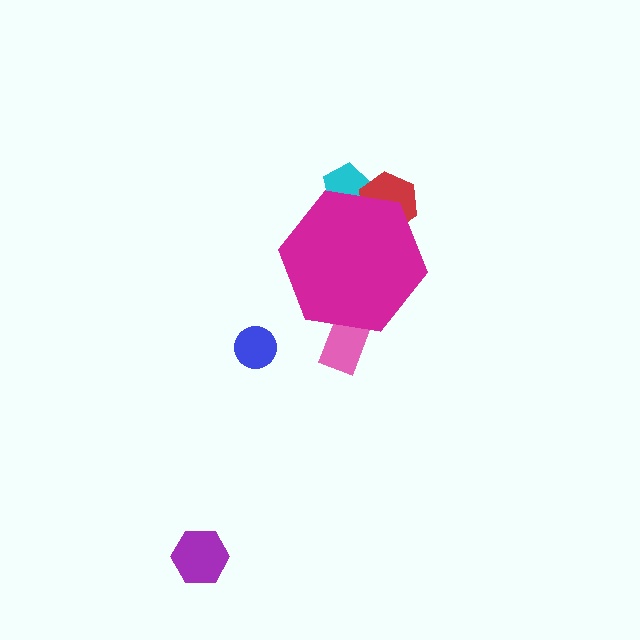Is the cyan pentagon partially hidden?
Yes, the cyan pentagon is partially hidden behind the magenta hexagon.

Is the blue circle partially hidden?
No, the blue circle is fully visible.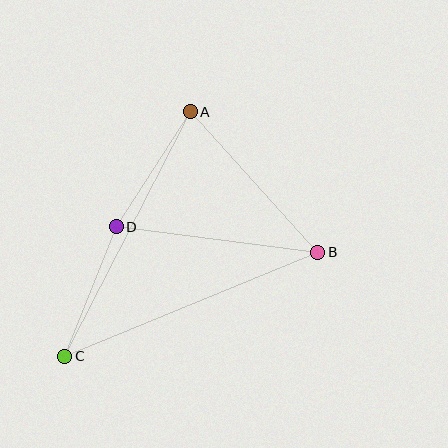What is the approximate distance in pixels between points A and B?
The distance between A and B is approximately 190 pixels.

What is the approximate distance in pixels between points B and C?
The distance between B and C is approximately 274 pixels.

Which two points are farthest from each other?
Points A and C are farthest from each other.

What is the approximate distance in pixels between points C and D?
The distance between C and D is approximately 140 pixels.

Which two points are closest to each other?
Points A and D are closest to each other.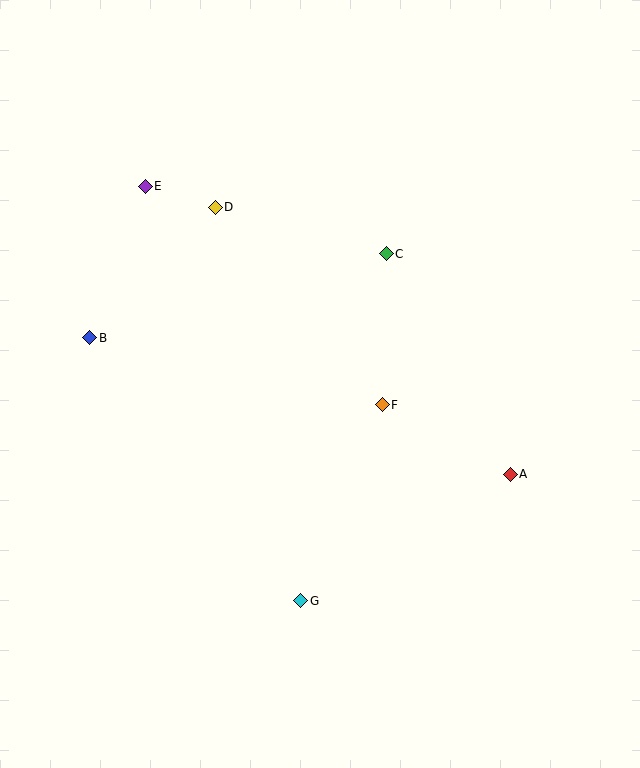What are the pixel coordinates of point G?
Point G is at (301, 601).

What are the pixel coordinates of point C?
Point C is at (386, 254).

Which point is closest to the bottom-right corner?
Point A is closest to the bottom-right corner.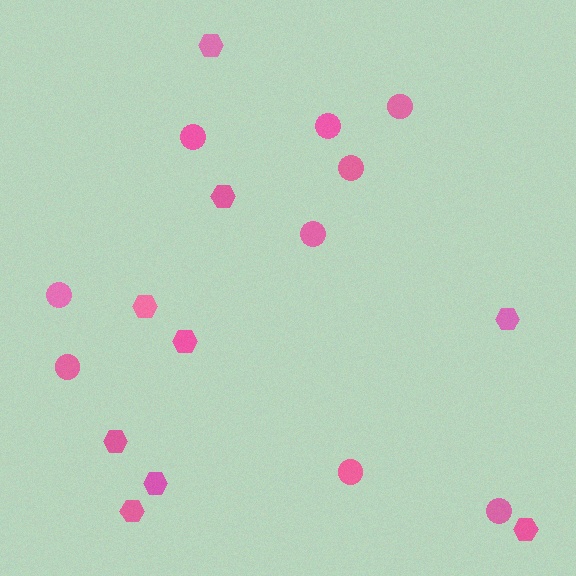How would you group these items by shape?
There are 2 groups: one group of hexagons (9) and one group of circles (9).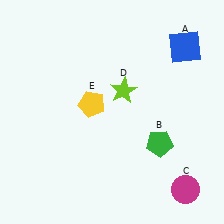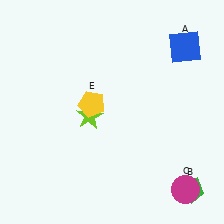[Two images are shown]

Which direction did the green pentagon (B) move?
The green pentagon (B) moved down.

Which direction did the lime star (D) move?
The lime star (D) moved left.